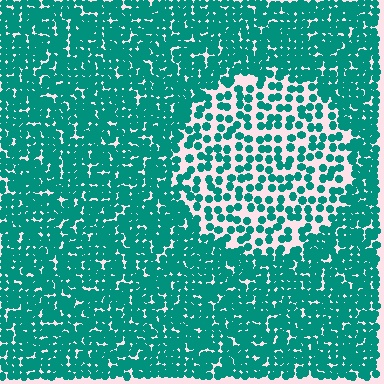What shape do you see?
I see a circle.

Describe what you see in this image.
The image contains small teal elements arranged at two different densities. A circle-shaped region is visible where the elements are less densely packed than the surrounding area.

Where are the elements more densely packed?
The elements are more densely packed outside the circle boundary.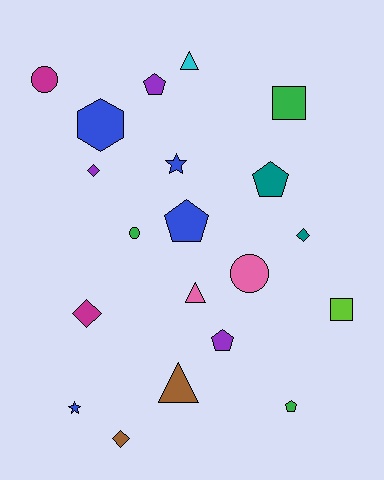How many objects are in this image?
There are 20 objects.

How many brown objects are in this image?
There are 2 brown objects.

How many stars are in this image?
There are 2 stars.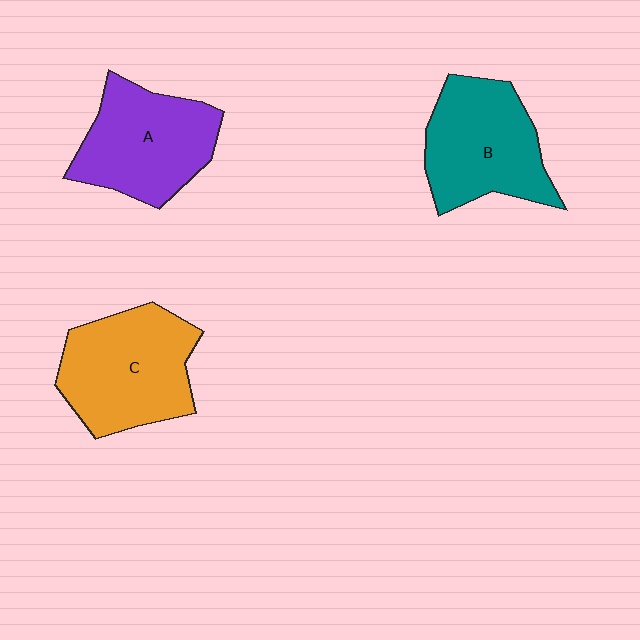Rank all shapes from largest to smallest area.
From largest to smallest: C (orange), B (teal), A (purple).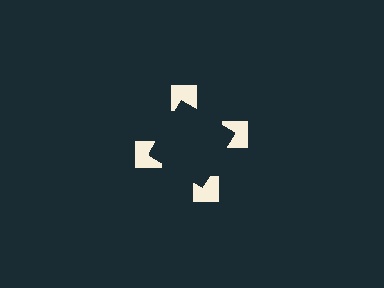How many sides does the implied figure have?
4 sides.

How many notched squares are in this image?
There are 4 — one at each vertex of the illusory square.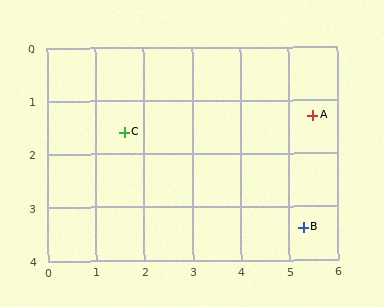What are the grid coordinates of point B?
Point B is at approximately (5.3, 3.4).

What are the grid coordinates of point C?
Point C is at approximately (1.6, 1.6).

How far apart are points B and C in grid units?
Points B and C are about 4.1 grid units apart.